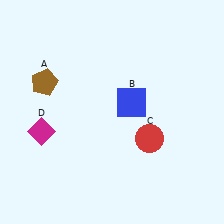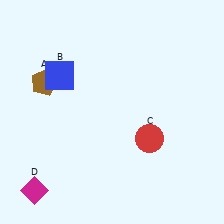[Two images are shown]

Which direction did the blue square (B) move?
The blue square (B) moved left.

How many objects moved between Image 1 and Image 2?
2 objects moved between the two images.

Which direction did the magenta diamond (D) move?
The magenta diamond (D) moved down.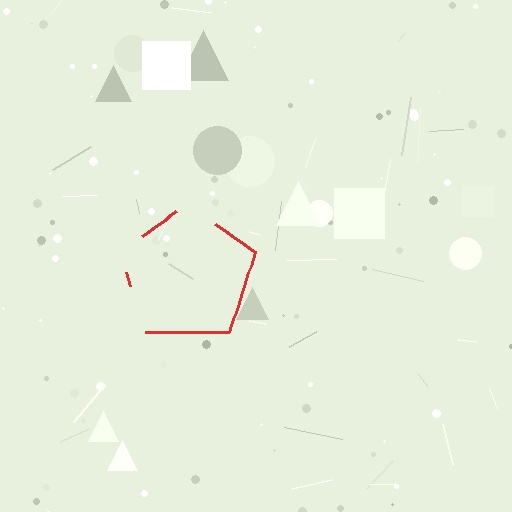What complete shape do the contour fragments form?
The contour fragments form a pentagon.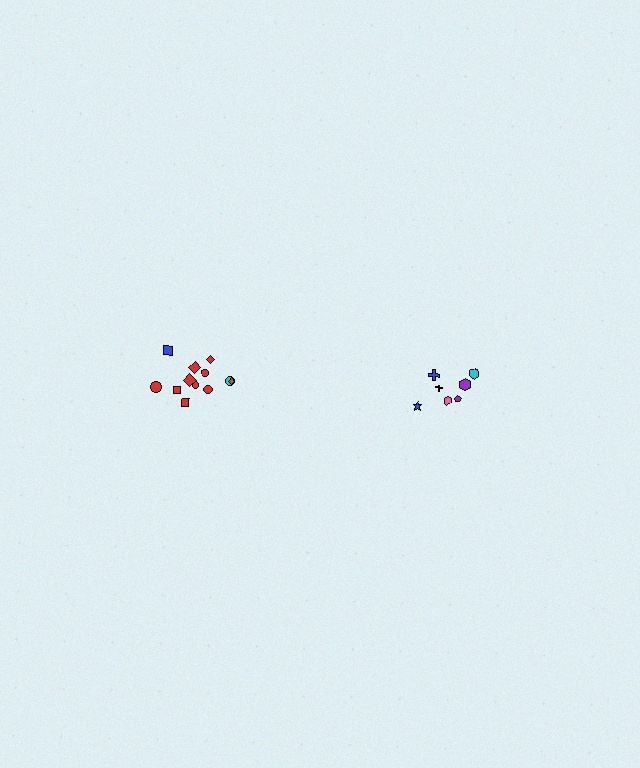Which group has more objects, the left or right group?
The left group.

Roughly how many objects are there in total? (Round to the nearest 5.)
Roughly 20 objects in total.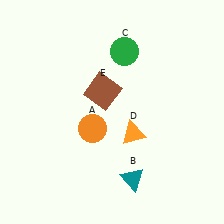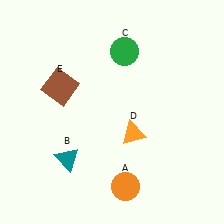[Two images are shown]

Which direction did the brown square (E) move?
The brown square (E) moved left.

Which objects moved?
The objects that moved are: the orange circle (A), the teal triangle (B), the brown square (E).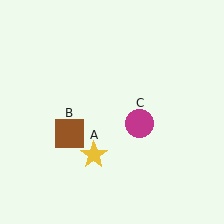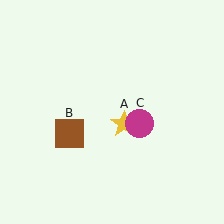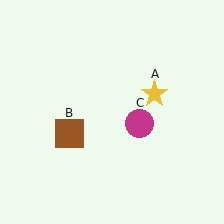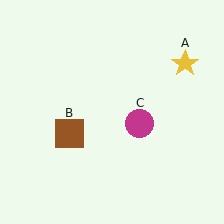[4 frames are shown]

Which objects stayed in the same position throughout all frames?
Brown square (object B) and magenta circle (object C) remained stationary.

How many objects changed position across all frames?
1 object changed position: yellow star (object A).